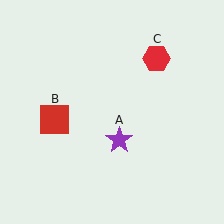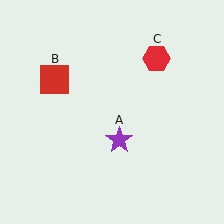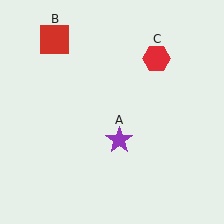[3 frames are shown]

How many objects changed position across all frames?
1 object changed position: red square (object B).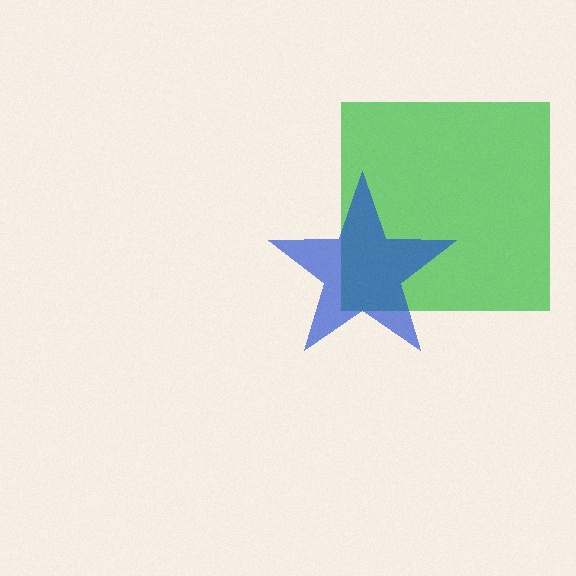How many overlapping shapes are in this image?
There are 2 overlapping shapes in the image.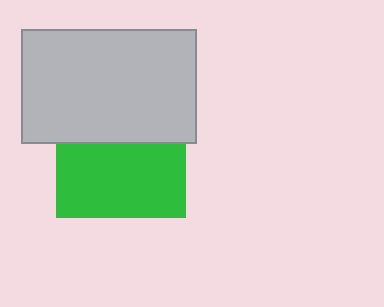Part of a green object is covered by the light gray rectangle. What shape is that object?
It is a square.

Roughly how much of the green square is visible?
About half of it is visible (roughly 57%).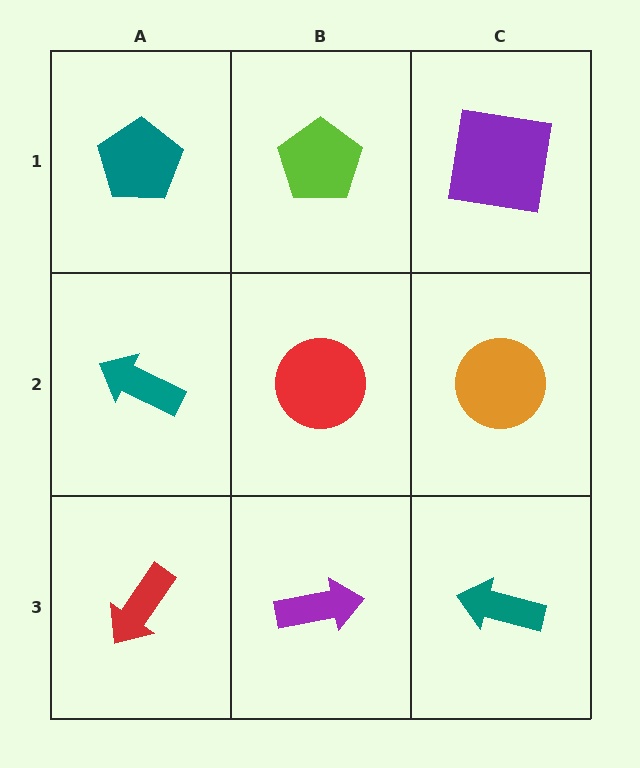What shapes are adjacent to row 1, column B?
A red circle (row 2, column B), a teal pentagon (row 1, column A), a purple square (row 1, column C).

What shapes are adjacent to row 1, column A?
A teal arrow (row 2, column A), a lime pentagon (row 1, column B).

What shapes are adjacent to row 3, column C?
An orange circle (row 2, column C), a purple arrow (row 3, column B).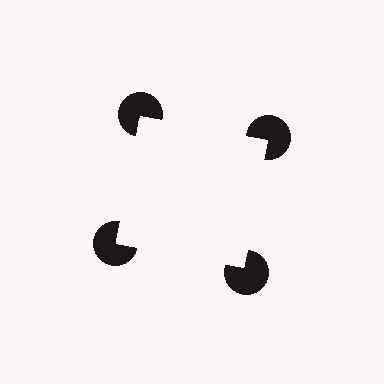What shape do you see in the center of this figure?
An illusory square — its edges are inferred from the aligned wedge cuts in the pac-man discs, not physically drawn.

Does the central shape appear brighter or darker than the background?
It typically appears slightly brighter than the background, even though no actual brightness change is drawn.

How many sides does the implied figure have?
4 sides.